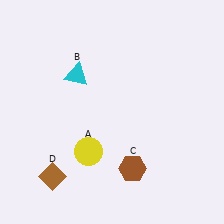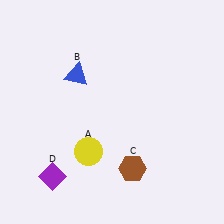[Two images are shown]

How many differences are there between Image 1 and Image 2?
There are 2 differences between the two images.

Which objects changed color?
B changed from cyan to blue. D changed from brown to purple.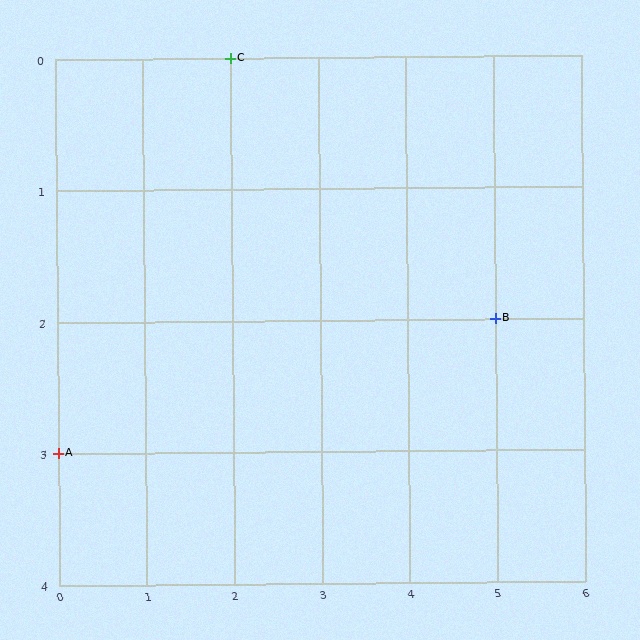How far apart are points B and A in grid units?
Points B and A are 5 columns and 1 row apart (about 5.1 grid units diagonally).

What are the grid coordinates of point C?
Point C is at grid coordinates (2, 0).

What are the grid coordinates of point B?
Point B is at grid coordinates (5, 2).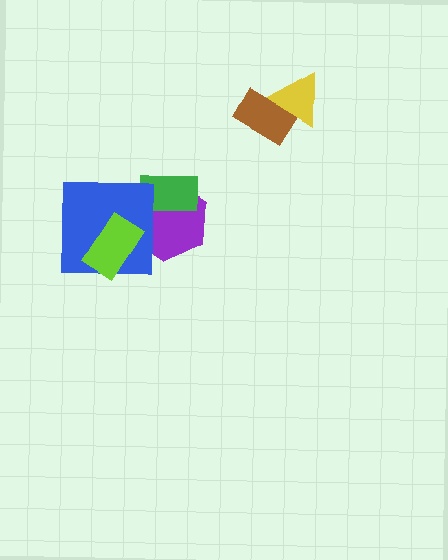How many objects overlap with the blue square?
2 objects overlap with the blue square.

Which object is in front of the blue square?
The lime rectangle is in front of the blue square.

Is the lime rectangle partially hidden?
No, no other shape covers it.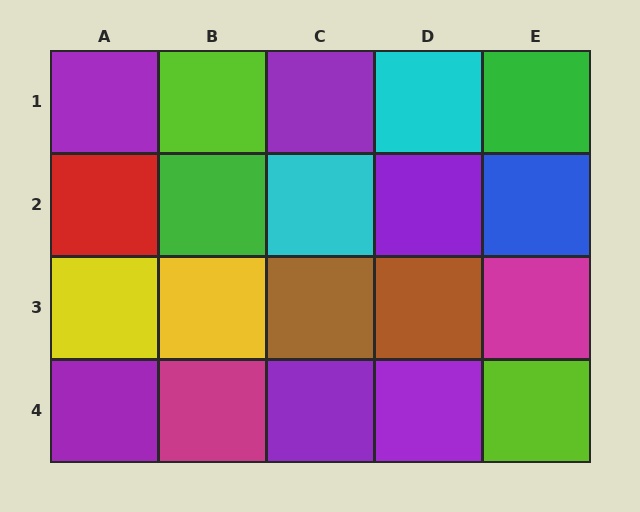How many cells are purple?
6 cells are purple.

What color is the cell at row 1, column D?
Cyan.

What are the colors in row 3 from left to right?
Yellow, yellow, brown, brown, magenta.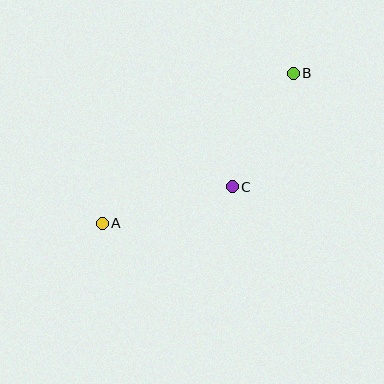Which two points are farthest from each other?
Points A and B are farthest from each other.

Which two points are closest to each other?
Points B and C are closest to each other.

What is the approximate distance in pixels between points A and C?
The distance between A and C is approximately 135 pixels.